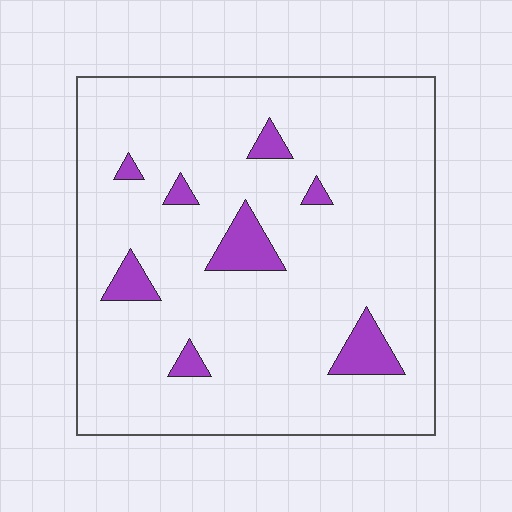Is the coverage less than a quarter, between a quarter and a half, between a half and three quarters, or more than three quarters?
Less than a quarter.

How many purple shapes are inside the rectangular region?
8.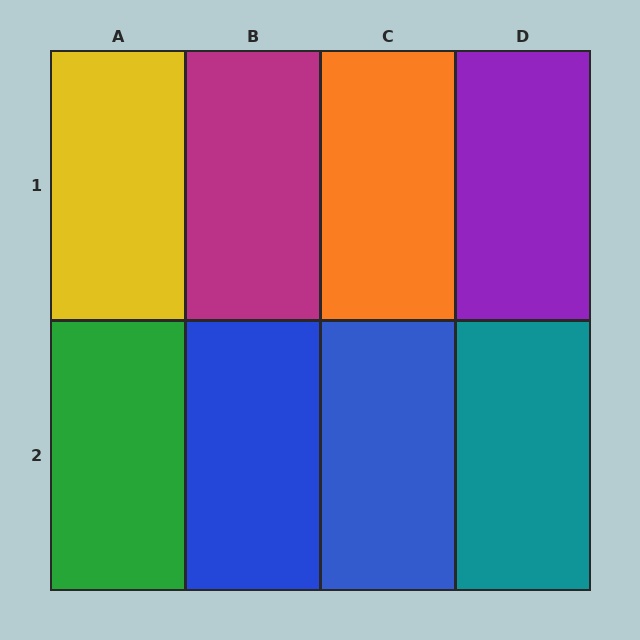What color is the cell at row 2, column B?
Blue.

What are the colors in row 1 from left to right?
Yellow, magenta, orange, purple.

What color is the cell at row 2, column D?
Teal.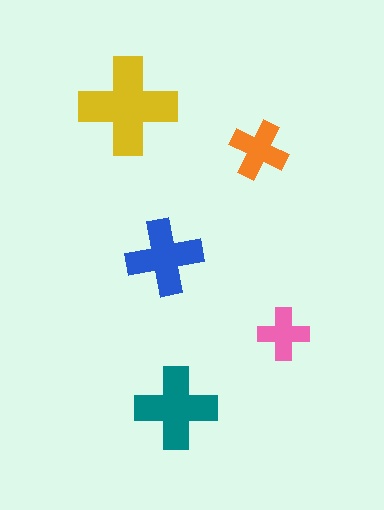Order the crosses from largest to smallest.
the yellow one, the teal one, the blue one, the orange one, the pink one.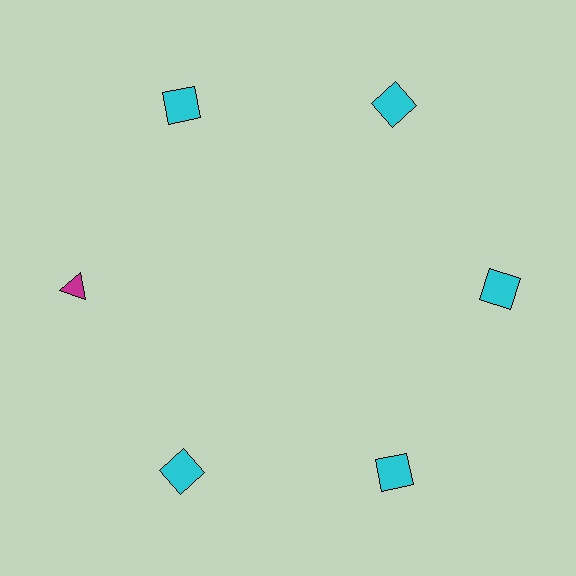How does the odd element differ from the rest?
It differs in both color (magenta instead of cyan) and shape (triangle instead of square).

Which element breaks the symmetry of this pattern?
The magenta triangle at roughly the 9 o'clock position breaks the symmetry. All other shapes are cyan squares.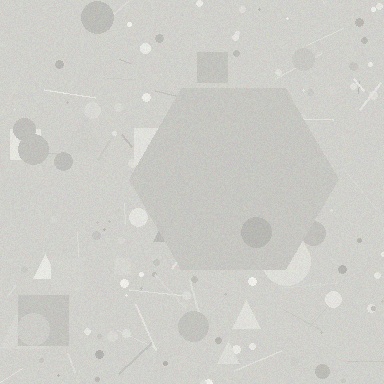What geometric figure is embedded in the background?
A hexagon is embedded in the background.